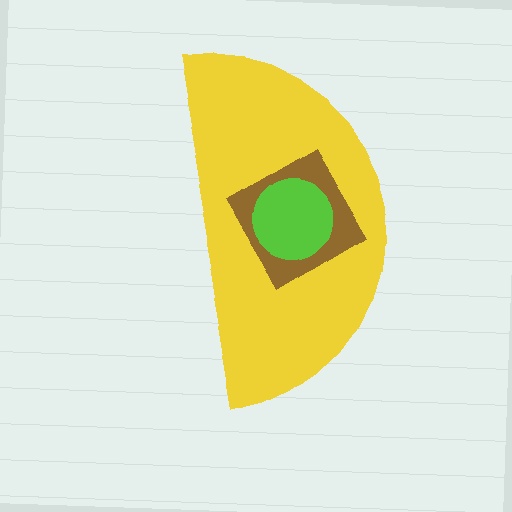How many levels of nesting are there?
3.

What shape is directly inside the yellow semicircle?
The brown diamond.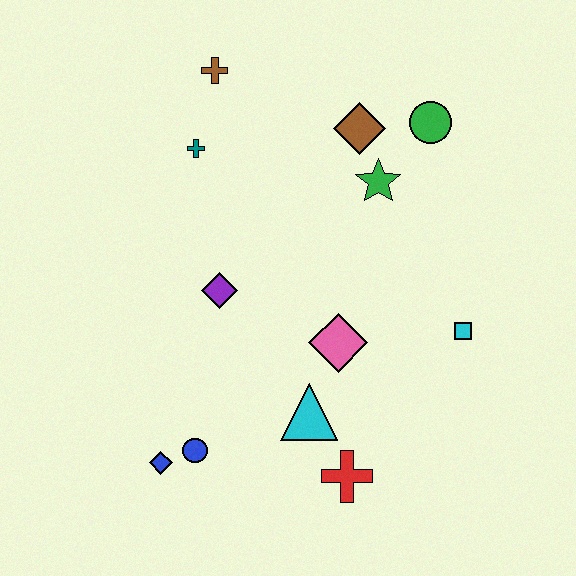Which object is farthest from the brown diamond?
The blue diamond is farthest from the brown diamond.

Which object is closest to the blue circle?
The blue diamond is closest to the blue circle.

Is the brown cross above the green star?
Yes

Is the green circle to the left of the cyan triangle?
No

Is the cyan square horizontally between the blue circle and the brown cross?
No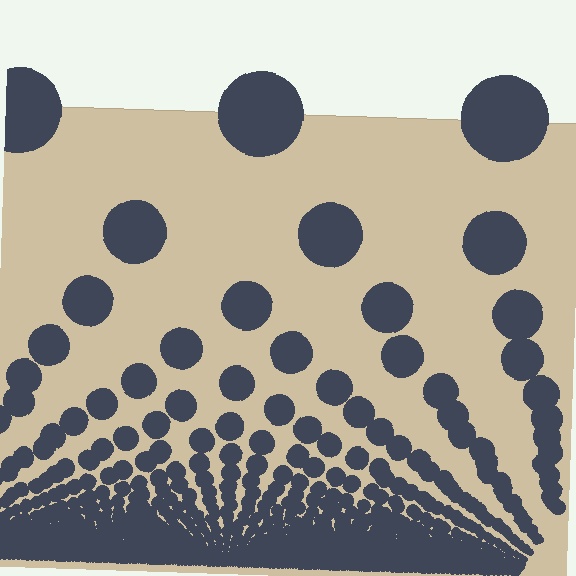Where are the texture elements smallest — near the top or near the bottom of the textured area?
Near the bottom.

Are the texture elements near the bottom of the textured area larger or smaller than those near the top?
Smaller. The gradient is inverted — elements near the bottom are smaller and denser.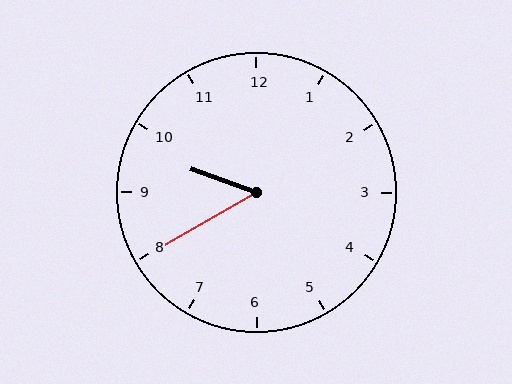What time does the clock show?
9:40.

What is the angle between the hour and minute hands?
Approximately 50 degrees.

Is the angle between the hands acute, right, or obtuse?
It is acute.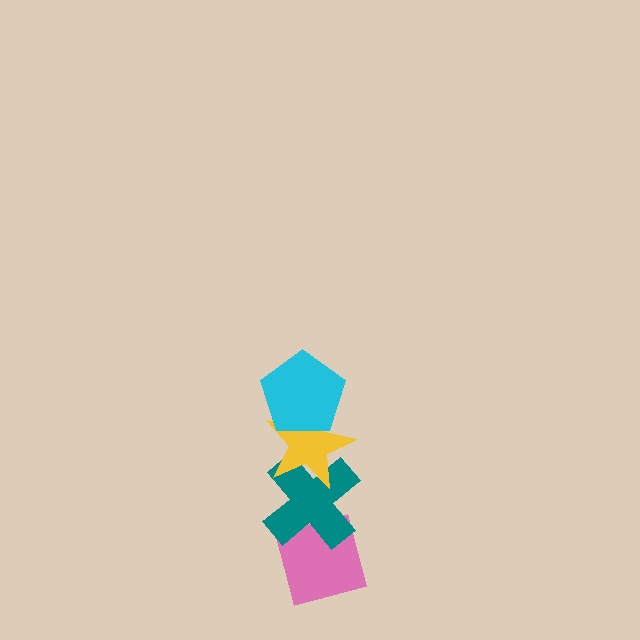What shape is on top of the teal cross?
The yellow star is on top of the teal cross.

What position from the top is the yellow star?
The yellow star is 2nd from the top.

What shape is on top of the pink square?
The teal cross is on top of the pink square.